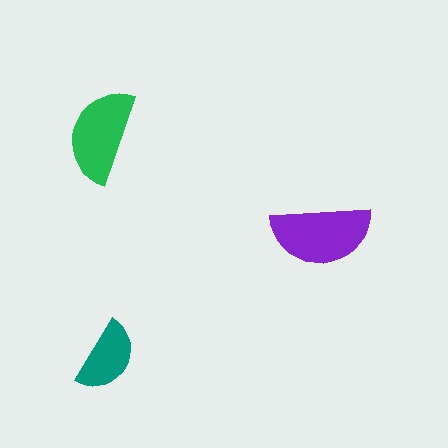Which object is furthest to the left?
The green semicircle is leftmost.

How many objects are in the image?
There are 3 objects in the image.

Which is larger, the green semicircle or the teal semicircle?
The green one.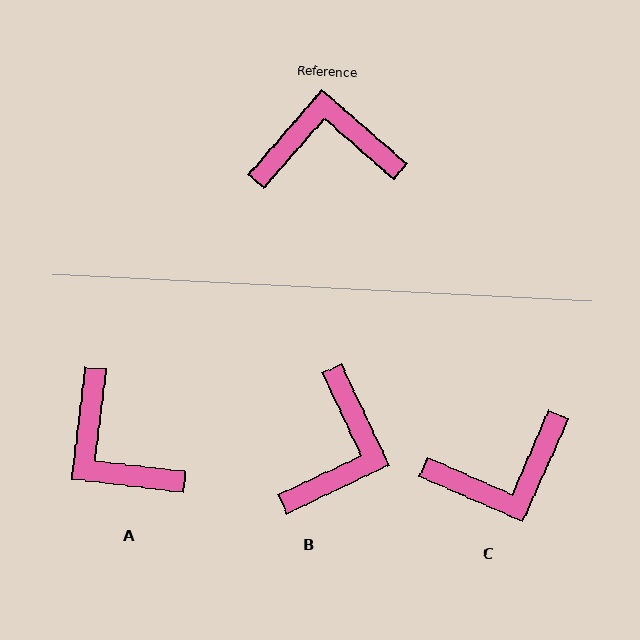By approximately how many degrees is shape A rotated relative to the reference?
Approximately 124 degrees counter-clockwise.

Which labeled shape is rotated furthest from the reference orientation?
C, about 163 degrees away.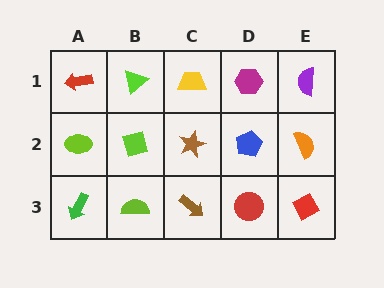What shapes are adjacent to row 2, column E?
A purple semicircle (row 1, column E), a red diamond (row 3, column E), a blue pentagon (row 2, column D).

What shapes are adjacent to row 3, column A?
A lime ellipse (row 2, column A), a lime semicircle (row 3, column B).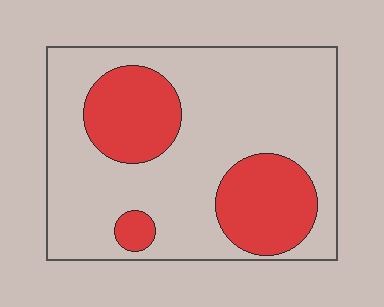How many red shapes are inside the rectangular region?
3.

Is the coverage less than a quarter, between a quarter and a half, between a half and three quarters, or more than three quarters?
Between a quarter and a half.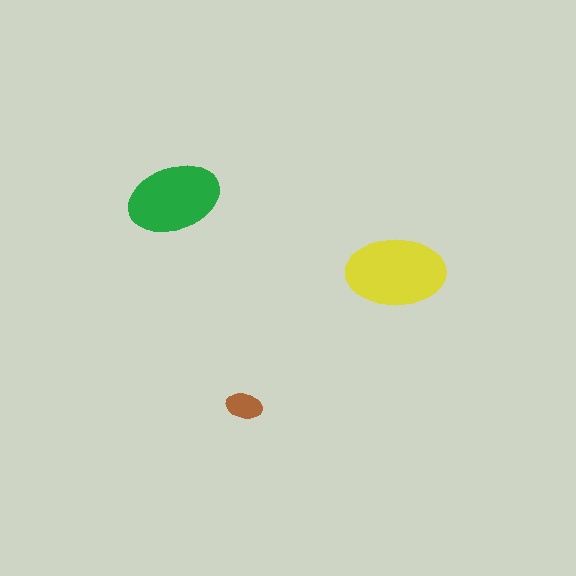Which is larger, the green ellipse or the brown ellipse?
The green one.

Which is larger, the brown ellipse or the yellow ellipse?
The yellow one.